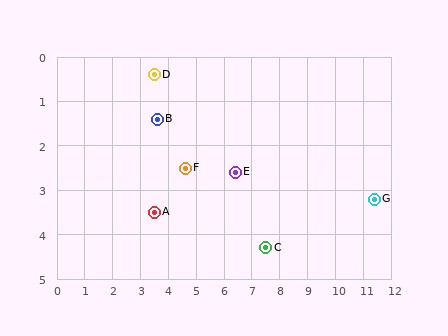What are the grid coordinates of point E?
Point E is at approximately (6.4, 2.6).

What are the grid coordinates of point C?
Point C is at approximately (7.5, 4.3).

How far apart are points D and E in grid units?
Points D and E are about 3.6 grid units apart.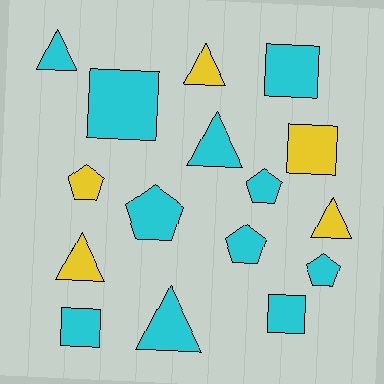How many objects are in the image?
There are 16 objects.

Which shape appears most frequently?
Triangle, with 6 objects.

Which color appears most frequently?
Cyan, with 11 objects.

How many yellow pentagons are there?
There is 1 yellow pentagon.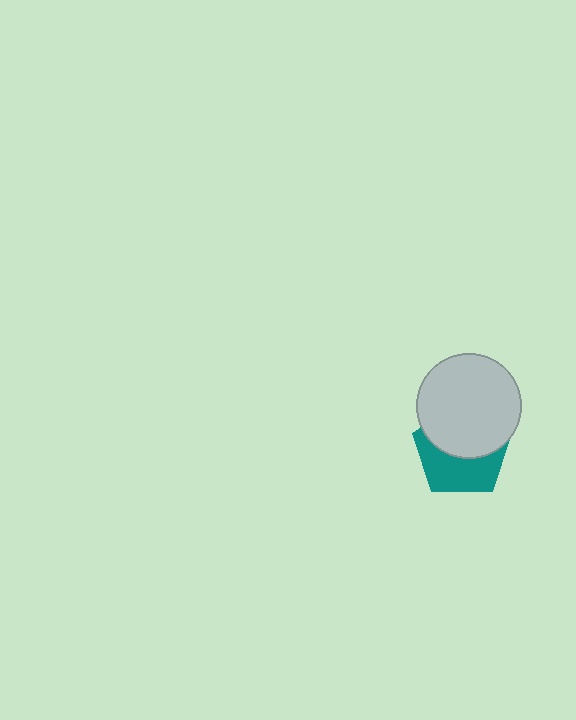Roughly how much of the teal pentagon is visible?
About half of it is visible (roughly 48%).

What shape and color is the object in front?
The object in front is a light gray circle.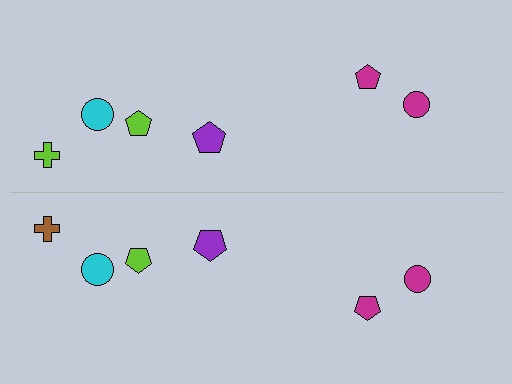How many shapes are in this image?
There are 12 shapes in this image.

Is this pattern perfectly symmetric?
No, the pattern is not perfectly symmetric. The brown cross on the bottom side breaks the symmetry — its mirror counterpart is lime.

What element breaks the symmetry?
The brown cross on the bottom side breaks the symmetry — its mirror counterpart is lime.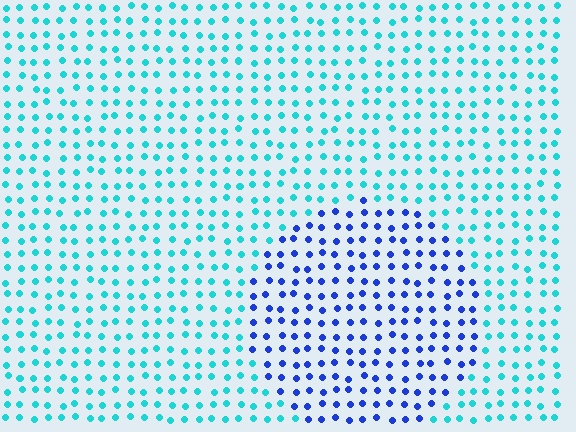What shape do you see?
I see a circle.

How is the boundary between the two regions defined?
The boundary is defined purely by a slight shift in hue (about 51 degrees). Spacing, size, and orientation are identical on both sides.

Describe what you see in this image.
The image is filled with small cyan elements in a uniform arrangement. A circle-shaped region is visible where the elements are tinted to a slightly different hue, forming a subtle color boundary.